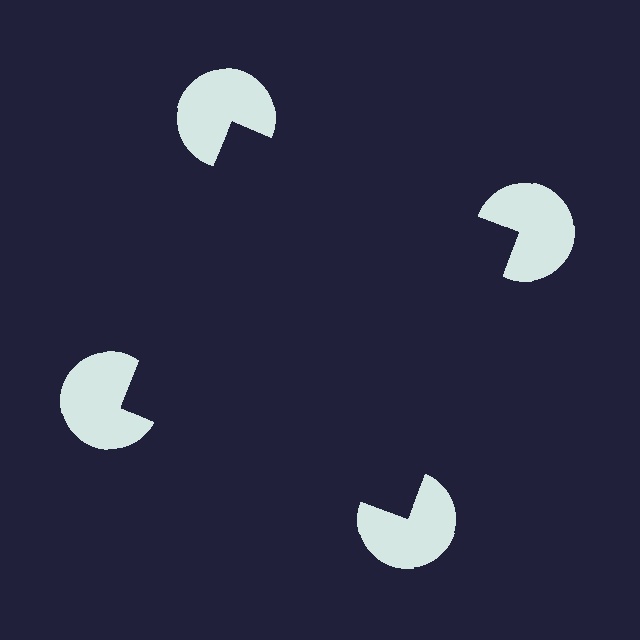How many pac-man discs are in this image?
There are 4 — one at each vertex of the illusory square.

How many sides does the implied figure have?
4 sides.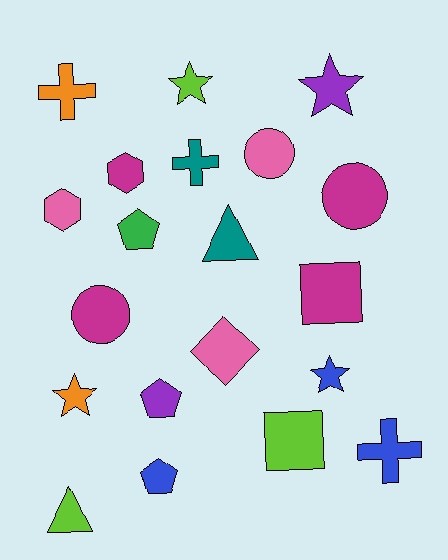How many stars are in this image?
There are 4 stars.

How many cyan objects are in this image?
There are no cyan objects.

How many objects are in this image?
There are 20 objects.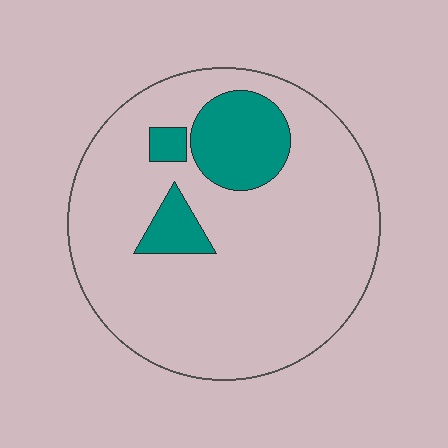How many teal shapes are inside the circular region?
3.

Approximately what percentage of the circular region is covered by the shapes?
Approximately 15%.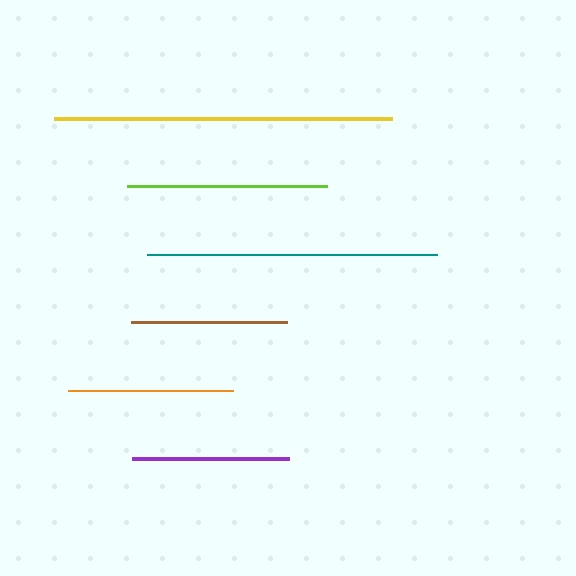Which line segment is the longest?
The yellow line is the longest at approximately 339 pixels.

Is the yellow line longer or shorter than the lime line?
The yellow line is longer than the lime line.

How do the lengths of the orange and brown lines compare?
The orange and brown lines are approximately the same length.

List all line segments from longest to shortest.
From longest to shortest: yellow, teal, lime, orange, brown, purple.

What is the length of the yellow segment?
The yellow segment is approximately 339 pixels long.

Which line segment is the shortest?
The purple line is the shortest at approximately 157 pixels.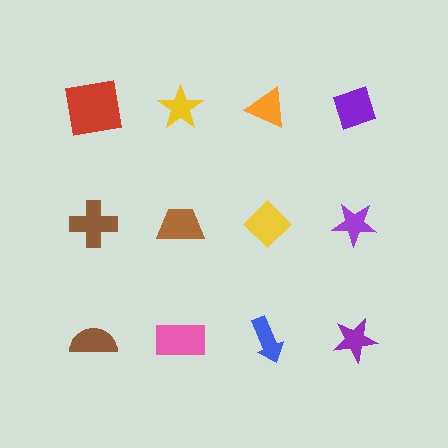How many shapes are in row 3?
4 shapes.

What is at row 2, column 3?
A yellow diamond.